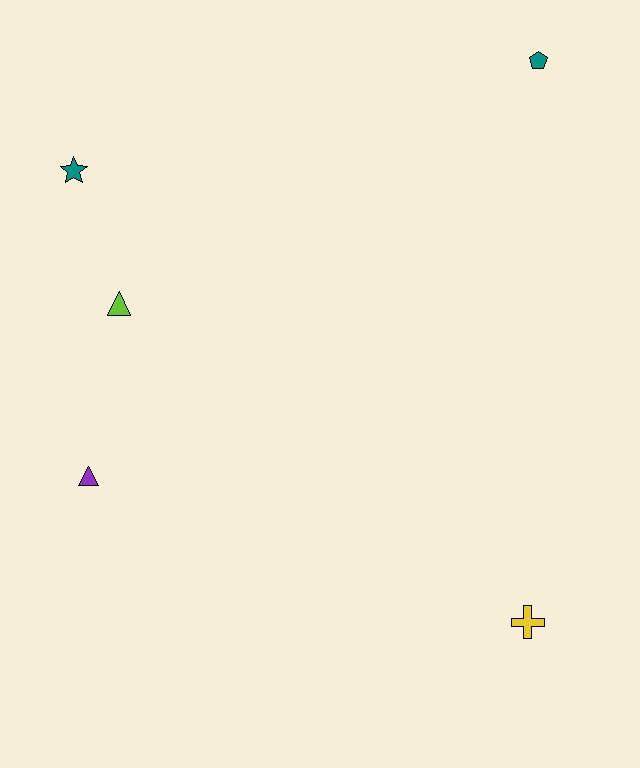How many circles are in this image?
There are no circles.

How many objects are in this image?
There are 5 objects.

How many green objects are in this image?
There are no green objects.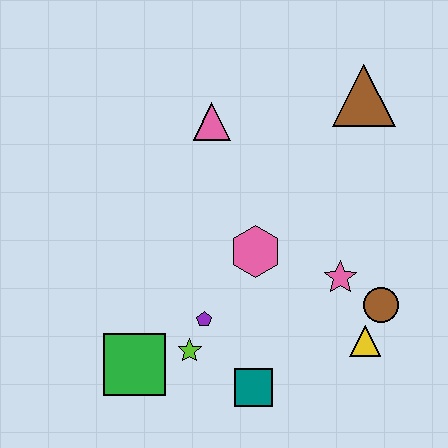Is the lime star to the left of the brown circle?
Yes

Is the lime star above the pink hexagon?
No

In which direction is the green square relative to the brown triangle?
The green square is below the brown triangle.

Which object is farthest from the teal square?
The brown triangle is farthest from the teal square.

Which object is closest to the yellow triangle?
The brown circle is closest to the yellow triangle.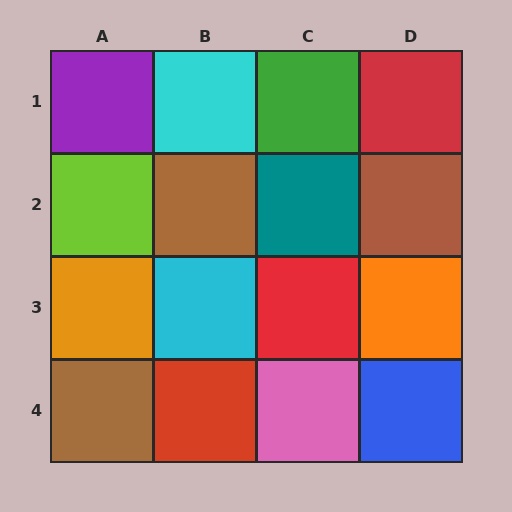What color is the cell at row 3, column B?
Cyan.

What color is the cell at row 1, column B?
Cyan.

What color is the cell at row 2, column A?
Lime.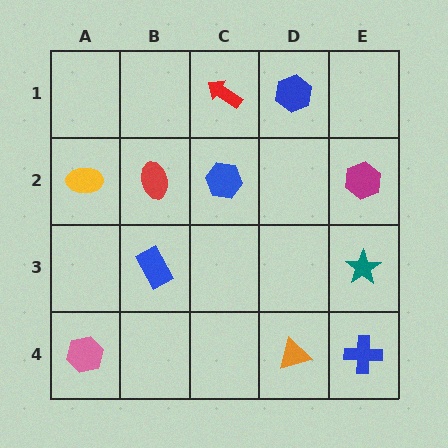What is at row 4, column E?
A blue cross.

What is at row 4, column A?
A pink hexagon.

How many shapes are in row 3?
2 shapes.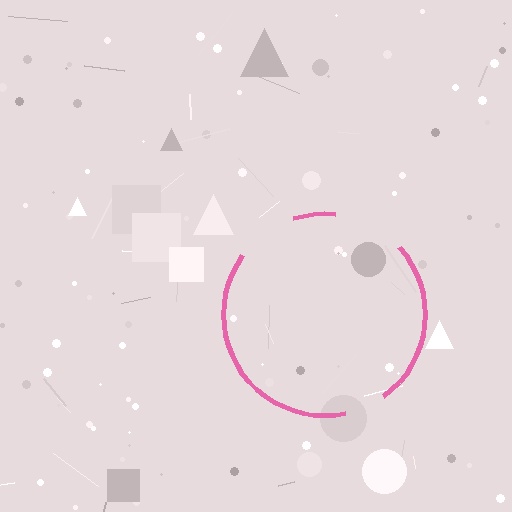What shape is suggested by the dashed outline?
The dashed outline suggests a circle.